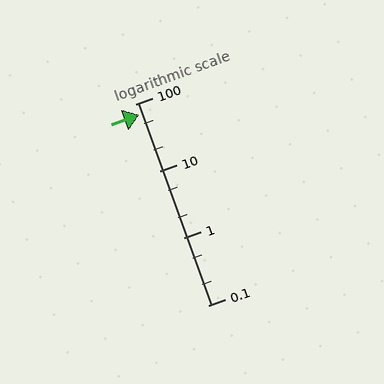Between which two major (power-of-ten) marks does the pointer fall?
The pointer is between 10 and 100.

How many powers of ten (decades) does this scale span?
The scale spans 3 decades, from 0.1 to 100.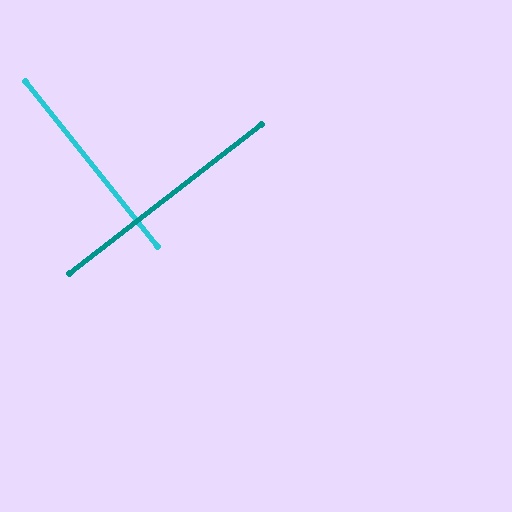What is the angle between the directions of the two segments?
Approximately 89 degrees.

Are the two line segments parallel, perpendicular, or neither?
Perpendicular — they meet at approximately 89°.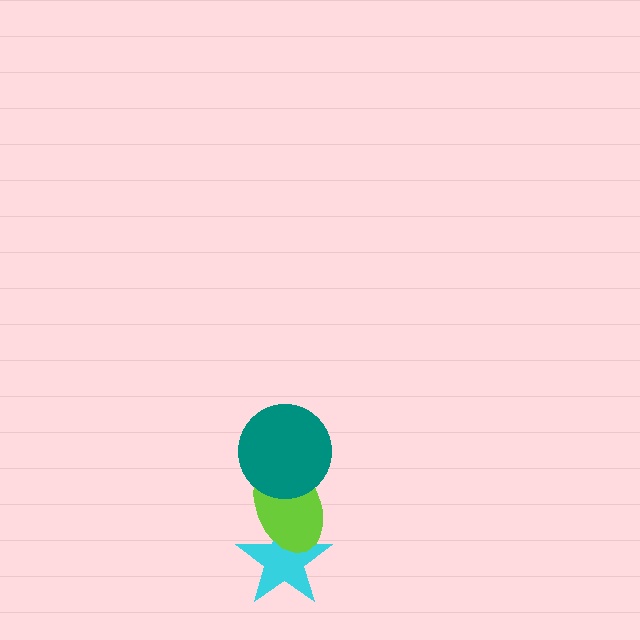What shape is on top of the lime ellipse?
The teal circle is on top of the lime ellipse.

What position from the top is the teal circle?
The teal circle is 1st from the top.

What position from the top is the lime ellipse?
The lime ellipse is 2nd from the top.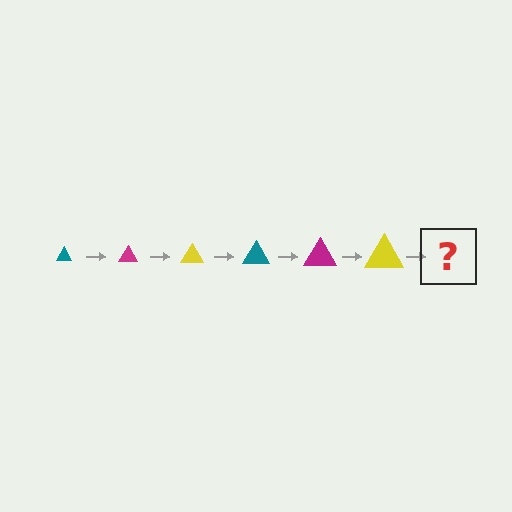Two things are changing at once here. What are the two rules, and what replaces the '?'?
The two rules are that the triangle grows larger each step and the color cycles through teal, magenta, and yellow. The '?' should be a teal triangle, larger than the previous one.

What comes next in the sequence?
The next element should be a teal triangle, larger than the previous one.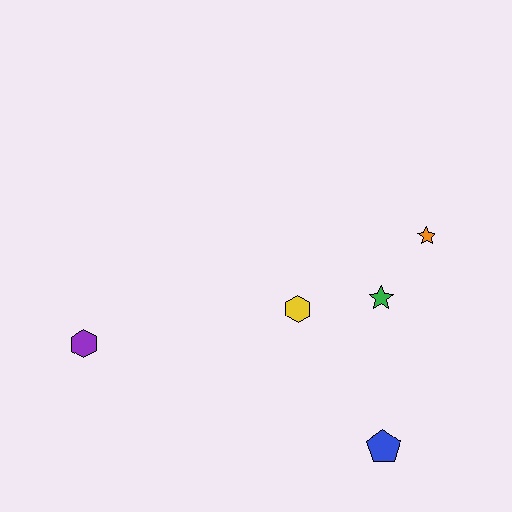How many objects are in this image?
There are 5 objects.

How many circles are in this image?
There are no circles.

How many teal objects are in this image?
There are no teal objects.